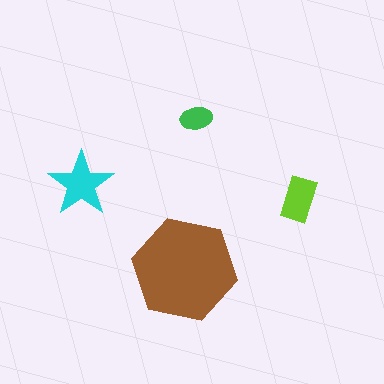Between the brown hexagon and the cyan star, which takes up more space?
The brown hexagon.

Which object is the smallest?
The green ellipse.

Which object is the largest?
The brown hexagon.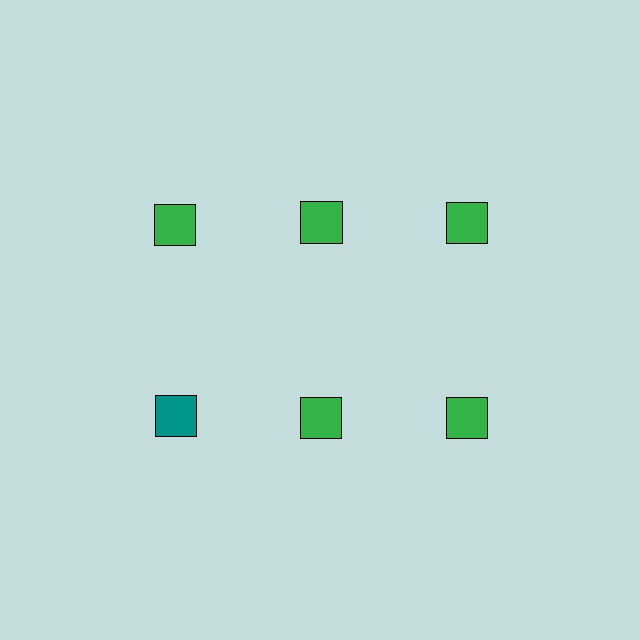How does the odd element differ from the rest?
It has a different color: teal instead of green.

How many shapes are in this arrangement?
There are 6 shapes arranged in a grid pattern.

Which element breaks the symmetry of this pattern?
The teal square in the second row, leftmost column breaks the symmetry. All other shapes are green squares.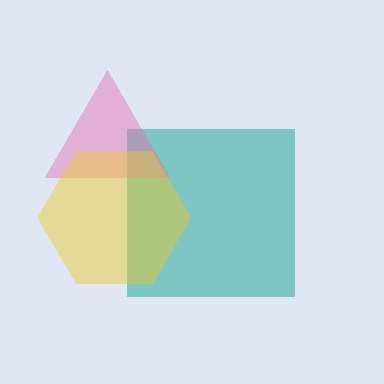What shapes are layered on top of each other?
The layered shapes are: a teal square, a pink triangle, a yellow hexagon.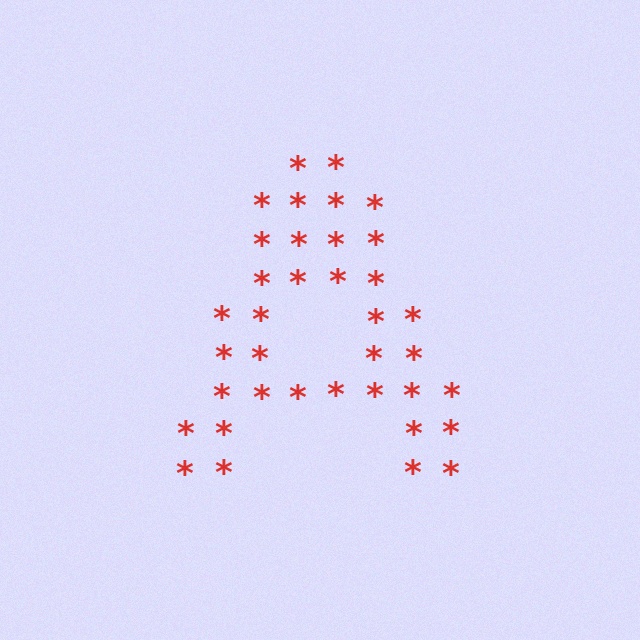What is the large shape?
The large shape is the letter A.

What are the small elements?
The small elements are asterisks.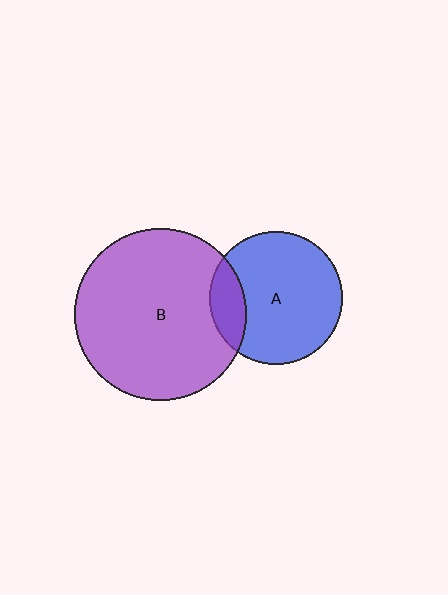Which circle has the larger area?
Circle B (purple).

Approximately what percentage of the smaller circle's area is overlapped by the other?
Approximately 15%.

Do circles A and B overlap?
Yes.